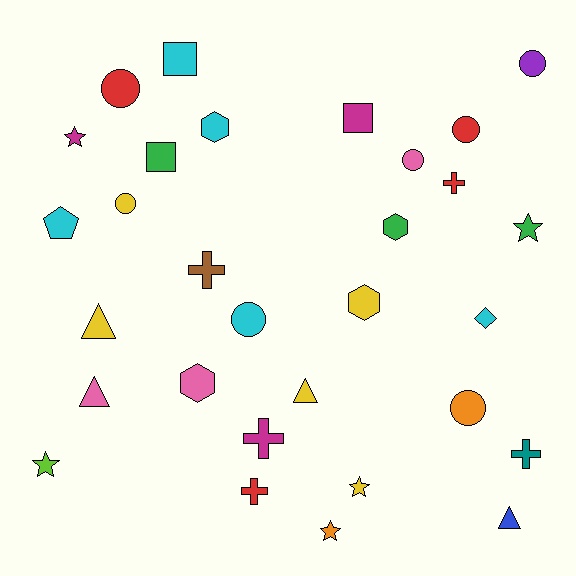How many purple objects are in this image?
There is 1 purple object.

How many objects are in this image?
There are 30 objects.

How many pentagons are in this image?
There is 1 pentagon.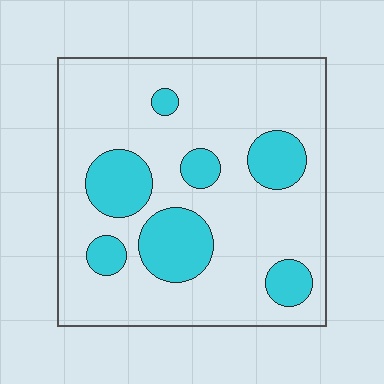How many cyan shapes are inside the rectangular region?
7.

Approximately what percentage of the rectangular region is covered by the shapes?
Approximately 20%.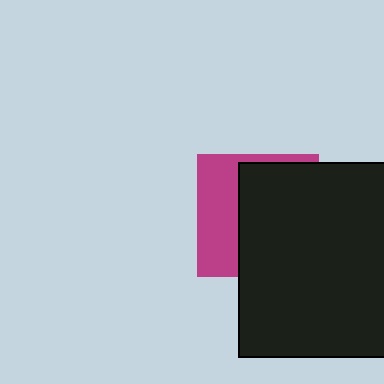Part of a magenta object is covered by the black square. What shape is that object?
It is a square.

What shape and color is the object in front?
The object in front is a black square.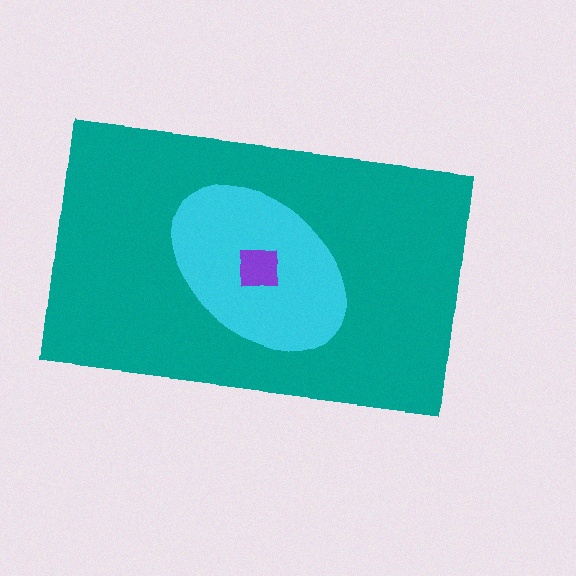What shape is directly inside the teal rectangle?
The cyan ellipse.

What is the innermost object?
The purple square.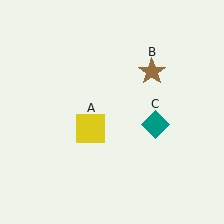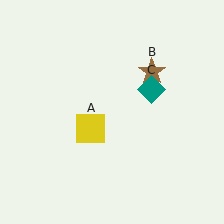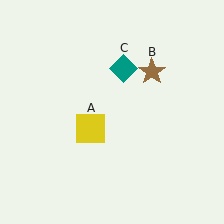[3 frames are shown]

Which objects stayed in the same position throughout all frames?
Yellow square (object A) and brown star (object B) remained stationary.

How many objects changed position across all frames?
1 object changed position: teal diamond (object C).